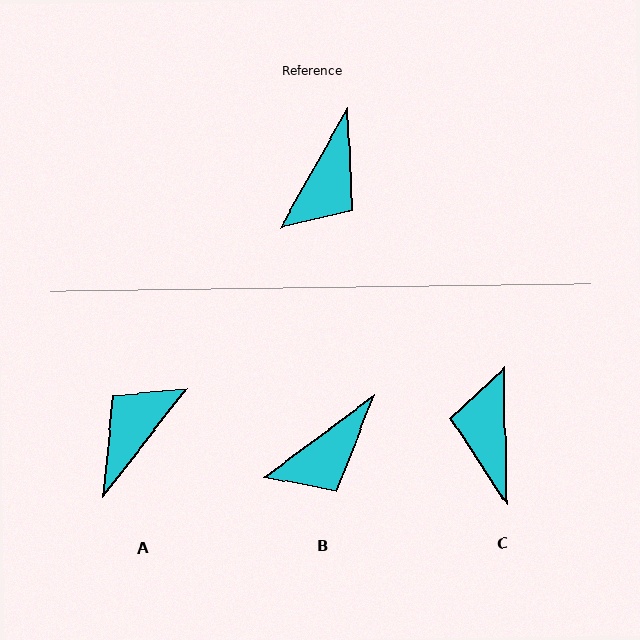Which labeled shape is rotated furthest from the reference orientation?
A, about 171 degrees away.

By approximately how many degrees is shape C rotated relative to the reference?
Approximately 150 degrees clockwise.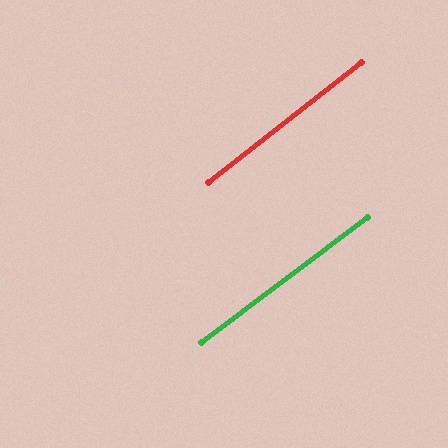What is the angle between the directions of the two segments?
Approximately 1 degree.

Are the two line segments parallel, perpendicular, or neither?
Parallel — their directions differ by only 1.2°.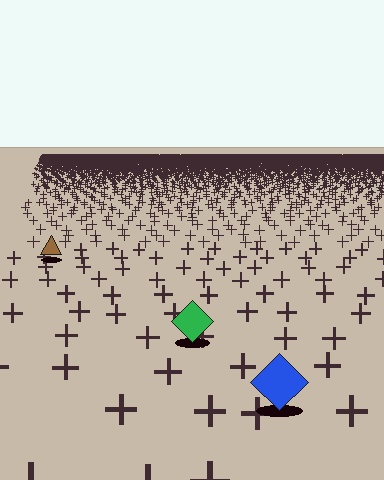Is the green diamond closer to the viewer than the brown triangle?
Yes. The green diamond is closer — you can tell from the texture gradient: the ground texture is coarser near it.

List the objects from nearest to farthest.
From nearest to farthest: the blue diamond, the green diamond, the brown triangle.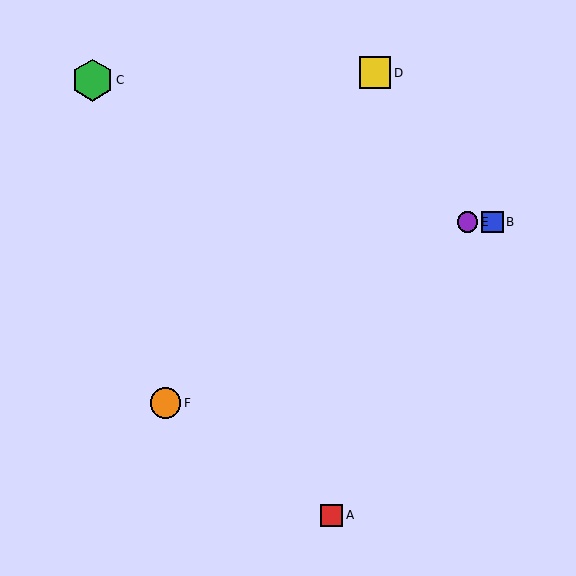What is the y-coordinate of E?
Object E is at y≈222.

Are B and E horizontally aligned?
Yes, both are at y≈222.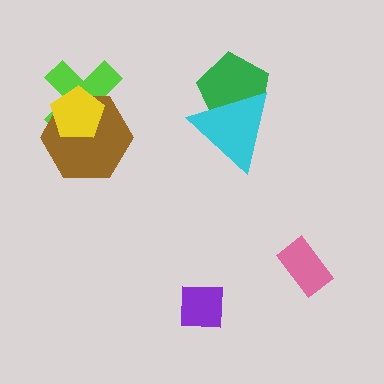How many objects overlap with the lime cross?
2 objects overlap with the lime cross.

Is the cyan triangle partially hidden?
No, no other shape covers it.